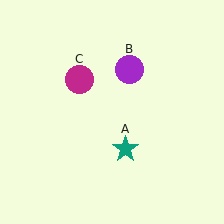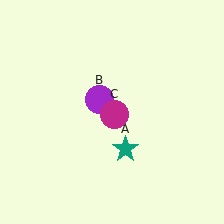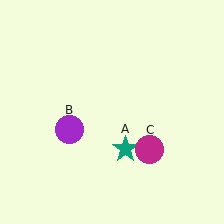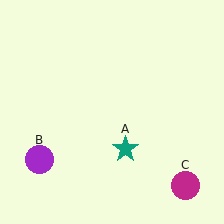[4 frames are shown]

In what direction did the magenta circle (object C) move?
The magenta circle (object C) moved down and to the right.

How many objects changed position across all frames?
2 objects changed position: purple circle (object B), magenta circle (object C).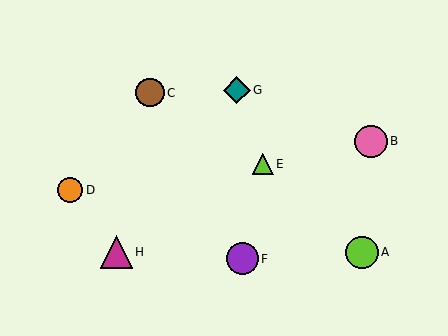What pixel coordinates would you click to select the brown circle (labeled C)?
Click at (150, 93) to select the brown circle C.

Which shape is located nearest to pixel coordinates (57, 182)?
The orange circle (labeled D) at (70, 190) is nearest to that location.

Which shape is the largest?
The lime circle (labeled A) is the largest.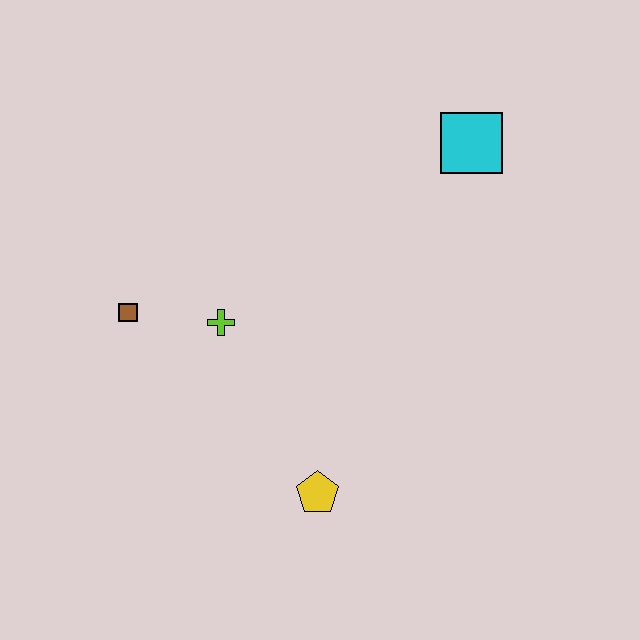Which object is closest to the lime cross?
The brown square is closest to the lime cross.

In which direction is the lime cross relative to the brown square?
The lime cross is to the right of the brown square.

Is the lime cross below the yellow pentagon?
No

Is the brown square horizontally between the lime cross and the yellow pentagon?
No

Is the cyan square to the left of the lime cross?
No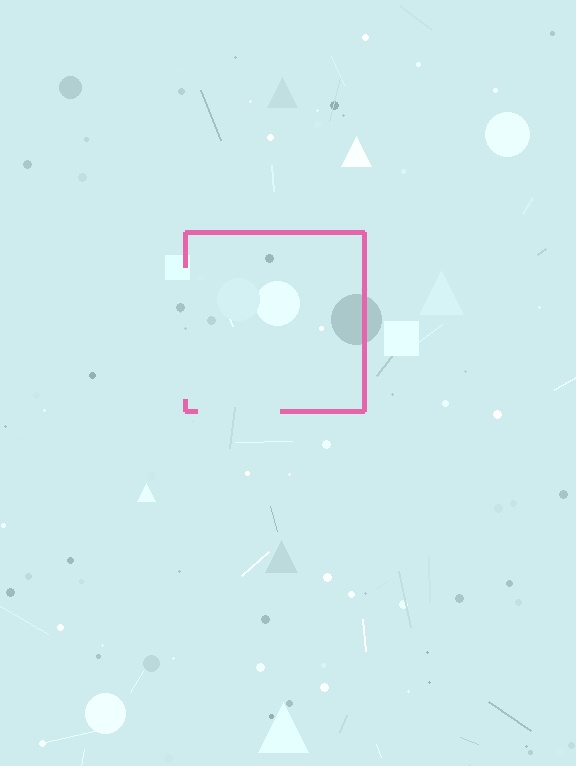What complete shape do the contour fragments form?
The contour fragments form a square.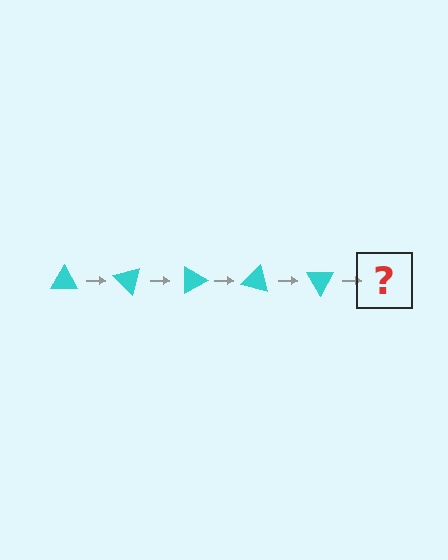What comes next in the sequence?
The next element should be a cyan triangle rotated 225 degrees.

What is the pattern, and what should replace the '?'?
The pattern is that the triangle rotates 45 degrees each step. The '?' should be a cyan triangle rotated 225 degrees.